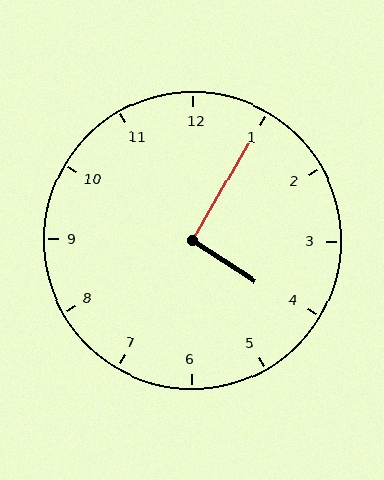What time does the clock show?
4:05.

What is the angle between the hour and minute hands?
Approximately 92 degrees.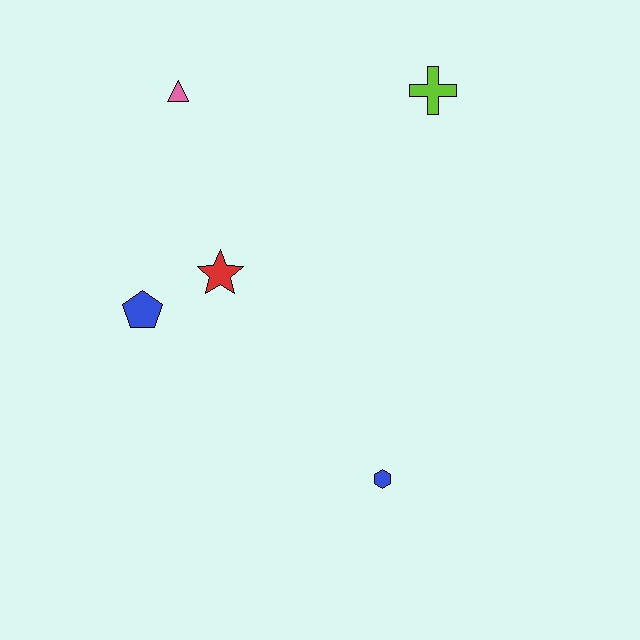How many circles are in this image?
There are no circles.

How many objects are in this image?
There are 5 objects.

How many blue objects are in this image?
There are 2 blue objects.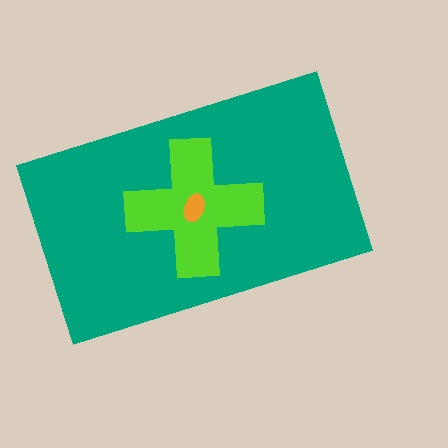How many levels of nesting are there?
3.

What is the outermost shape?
The teal rectangle.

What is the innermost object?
The orange ellipse.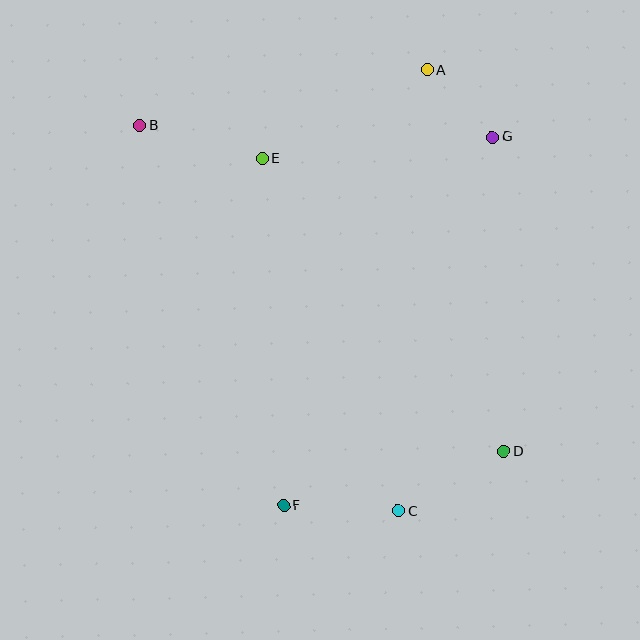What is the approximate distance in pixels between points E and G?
The distance between E and G is approximately 231 pixels.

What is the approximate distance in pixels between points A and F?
The distance between A and F is approximately 458 pixels.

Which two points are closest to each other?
Points A and G are closest to each other.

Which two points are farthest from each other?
Points B and D are farthest from each other.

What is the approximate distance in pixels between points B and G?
The distance between B and G is approximately 353 pixels.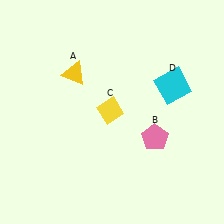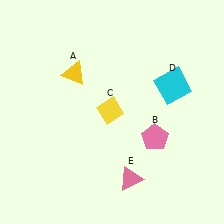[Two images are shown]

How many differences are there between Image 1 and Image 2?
There is 1 difference between the two images.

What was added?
A pink triangle (E) was added in Image 2.